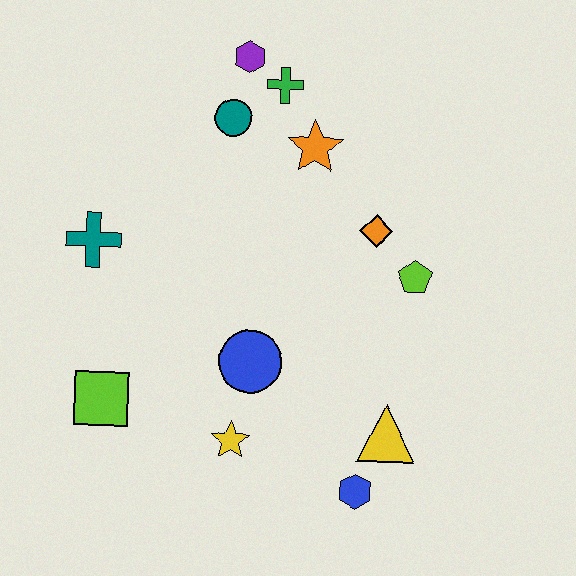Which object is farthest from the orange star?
The blue hexagon is farthest from the orange star.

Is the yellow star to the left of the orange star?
Yes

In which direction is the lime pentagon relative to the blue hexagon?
The lime pentagon is above the blue hexagon.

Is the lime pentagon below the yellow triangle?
No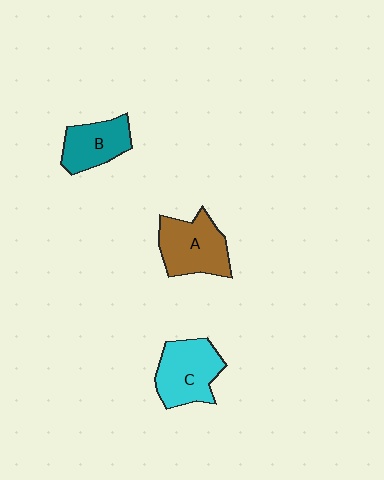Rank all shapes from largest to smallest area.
From largest to smallest: A (brown), C (cyan), B (teal).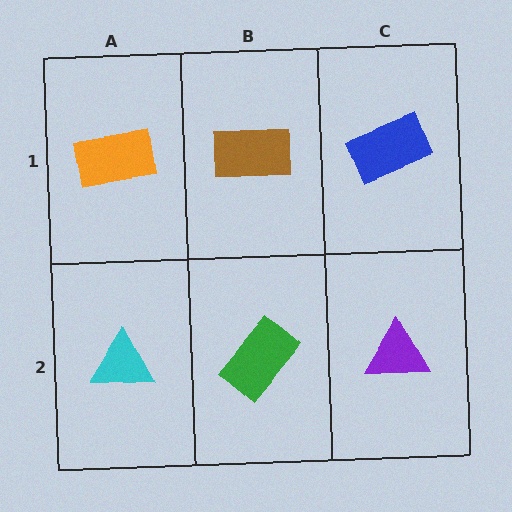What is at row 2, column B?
A green rectangle.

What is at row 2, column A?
A cyan triangle.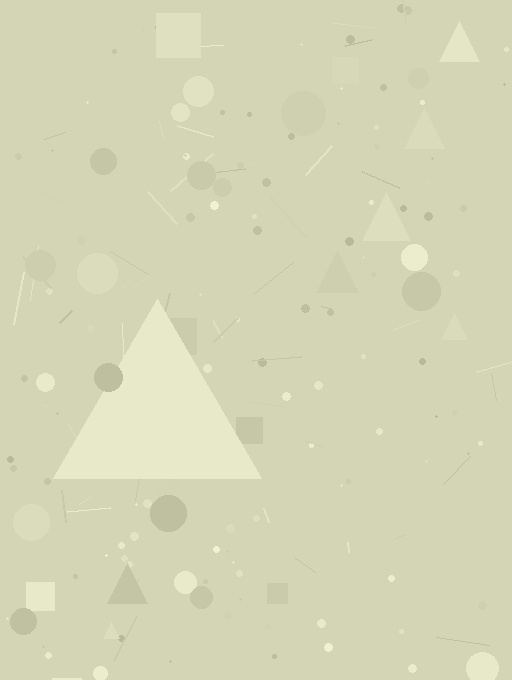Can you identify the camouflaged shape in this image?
The camouflaged shape is a triangle.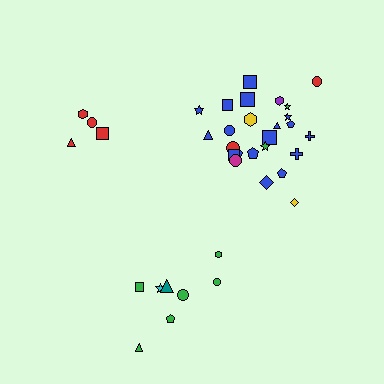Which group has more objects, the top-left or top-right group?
The top-right group.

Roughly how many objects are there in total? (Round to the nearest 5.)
Roughly 35 objects in total.